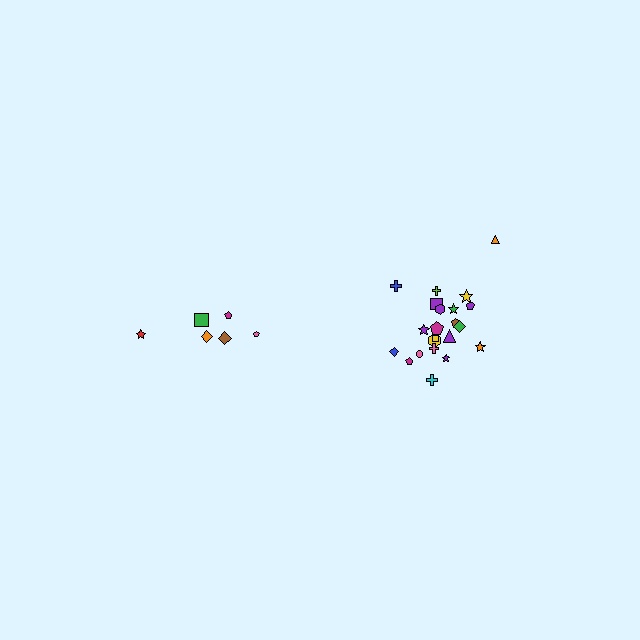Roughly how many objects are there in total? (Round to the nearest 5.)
Roughly 30 objects in total.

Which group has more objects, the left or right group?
The right group.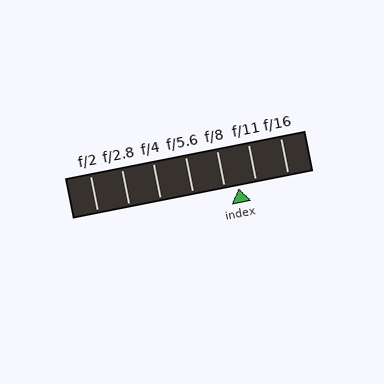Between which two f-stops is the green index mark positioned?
The index mark is between f/8 and f/11.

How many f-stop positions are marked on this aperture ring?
There are 7 f-stop positions marked.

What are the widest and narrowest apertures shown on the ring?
The widest aperture shown is f/2 and the narrowest is f/16.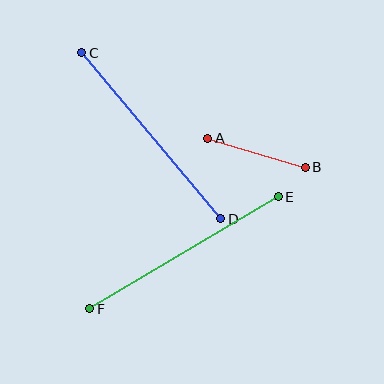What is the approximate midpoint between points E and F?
The midpoint is at approximately (184, 253) pixels.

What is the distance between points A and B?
The distance is approximately 102 pixels.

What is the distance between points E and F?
The distance is approximately 219 pixels.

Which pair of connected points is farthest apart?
Points E and F are farthest apart.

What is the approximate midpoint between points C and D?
The midpoint is at approximately (151, 136) pixels.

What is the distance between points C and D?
The distance is approximately 217 pixels.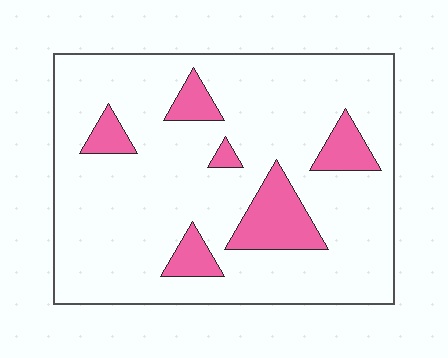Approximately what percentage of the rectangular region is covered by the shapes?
Approximately 15%.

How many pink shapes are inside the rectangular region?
6.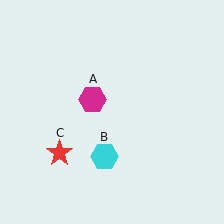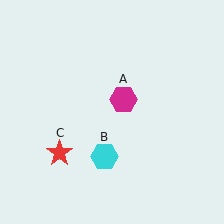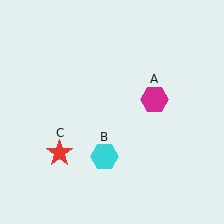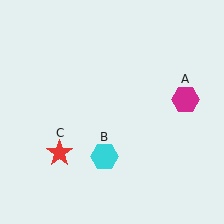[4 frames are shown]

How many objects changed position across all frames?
1 object changed position: magenta hexagon (object A).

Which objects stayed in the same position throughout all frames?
Cyan hexagon (object B) and red star (object C) remained stationary.